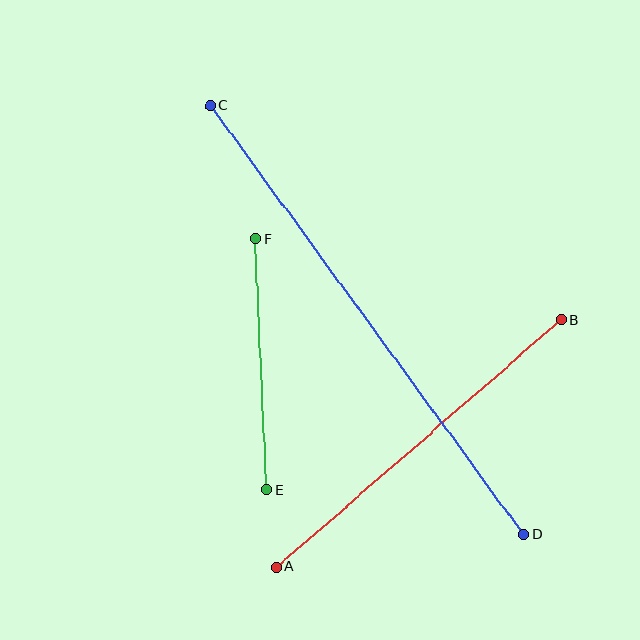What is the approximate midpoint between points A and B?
The midpoint is at approximately (419, 443) pixels.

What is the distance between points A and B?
The distance is approximately 377 pixels.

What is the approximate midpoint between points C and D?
The midpoint is at approximately (367, 320) pixels.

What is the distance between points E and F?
The distance is approximately 251 pixels.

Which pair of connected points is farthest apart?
Points C and D are farthest apart.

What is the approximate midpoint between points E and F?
The midpoint is at approximately (261, 364) pixels.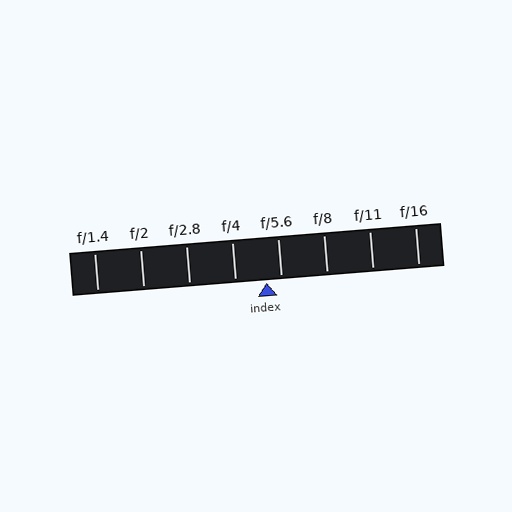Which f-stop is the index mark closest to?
The index mark is closest to f/5.6.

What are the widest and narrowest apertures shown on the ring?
The widest aperture shown is f/1.4 and the narrowest is f/16.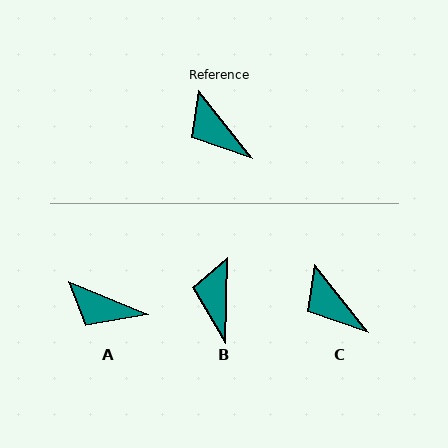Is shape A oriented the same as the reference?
No, it is off by about 29 degrees.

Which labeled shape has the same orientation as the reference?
C.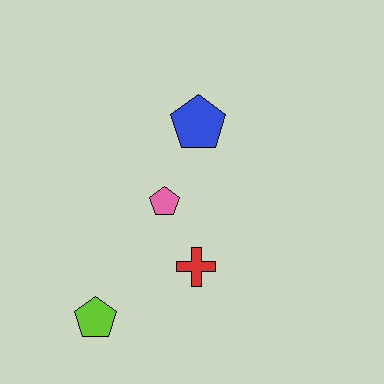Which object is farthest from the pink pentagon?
The lime pentagon is farthest from the pink pentagon.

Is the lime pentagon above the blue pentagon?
No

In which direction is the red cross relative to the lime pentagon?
The red cross is to the right of the lime pentagon.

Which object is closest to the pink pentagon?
The red cross is closest to the pink pentagon.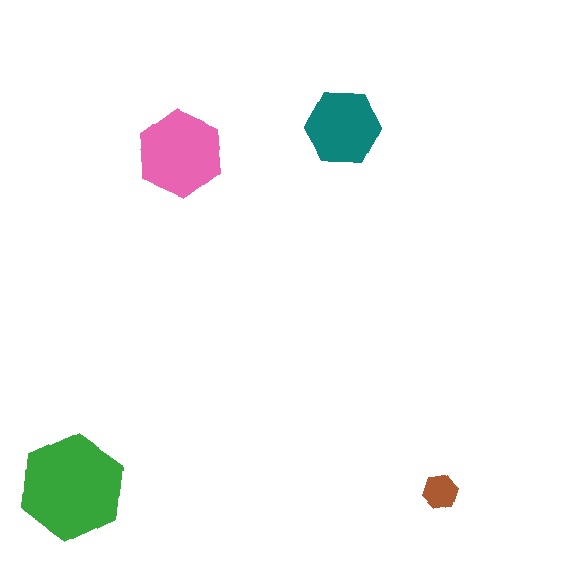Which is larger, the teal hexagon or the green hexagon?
The green one.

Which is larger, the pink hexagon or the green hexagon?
The green one.